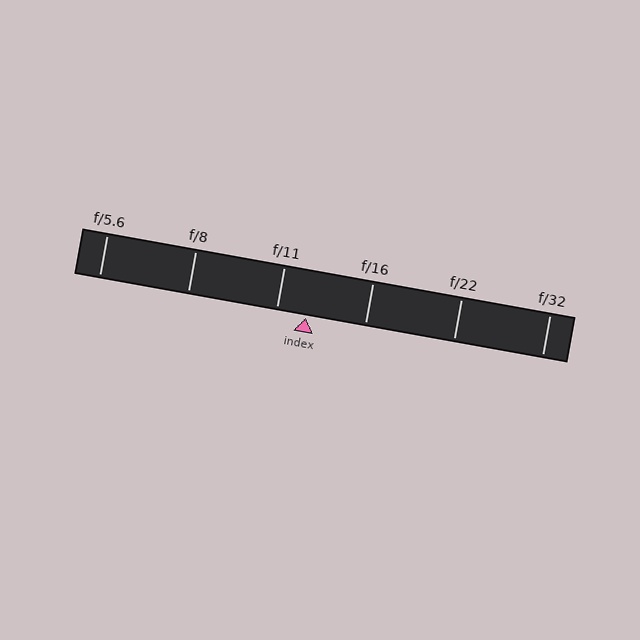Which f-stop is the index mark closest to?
The index mark is closest to f/11.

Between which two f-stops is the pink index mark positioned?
The index mark is between f/11 and f/16.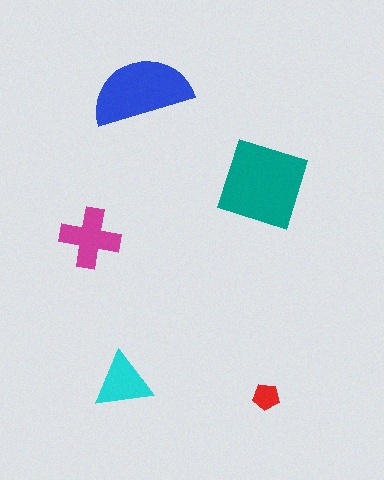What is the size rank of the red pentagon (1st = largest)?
5th.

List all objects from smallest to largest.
The red pentagon, the cyan triangle, the magenta cross, the blue semicircle, the teal diamond.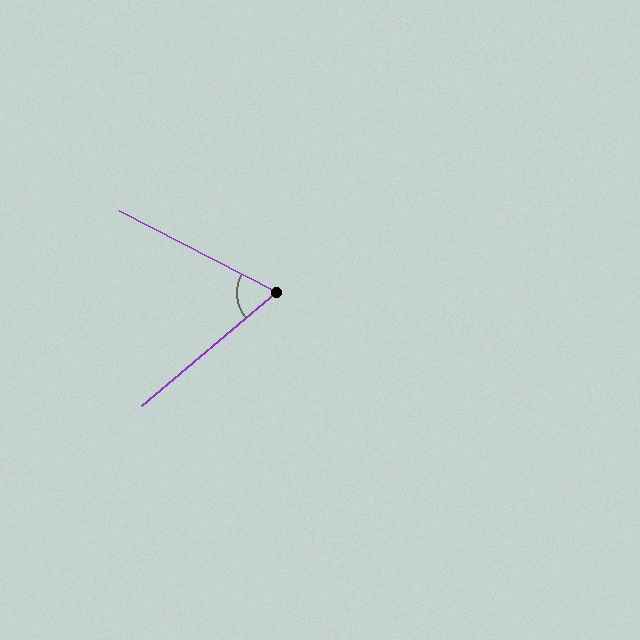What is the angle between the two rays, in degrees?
Approximately 67 degrees.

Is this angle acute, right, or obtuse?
It is acute.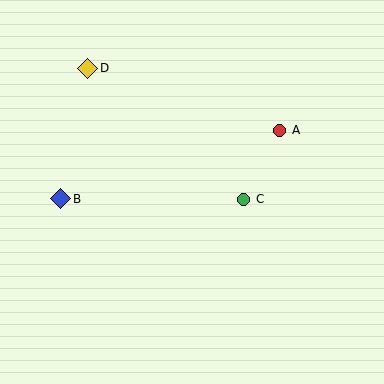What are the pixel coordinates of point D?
Point D is at (88, 68).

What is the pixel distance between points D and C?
The distance between D and C is 204 pixels.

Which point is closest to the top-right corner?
Point A is closest to the top-right corner.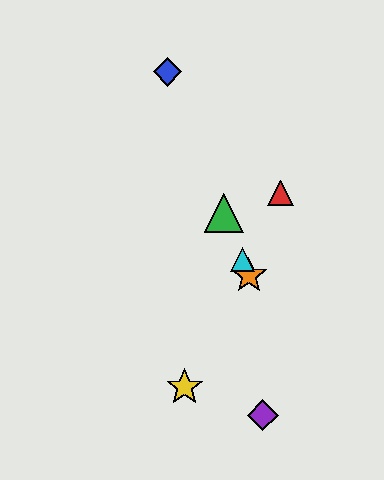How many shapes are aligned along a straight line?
4 shapes (the blue diamond, the green triangle, the orange star, the cyan triangle) are aligned along a straight line.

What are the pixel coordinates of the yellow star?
The yellow star is at (185, 387).